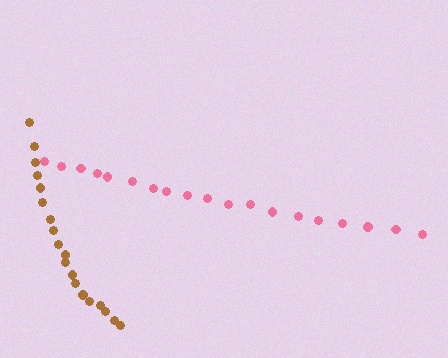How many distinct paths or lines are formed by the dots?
There are 2 distinct paths.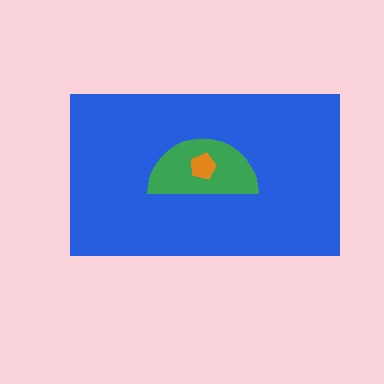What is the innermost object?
The orange pentagon.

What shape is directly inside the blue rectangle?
The green semicircle.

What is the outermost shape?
The blue rectangle.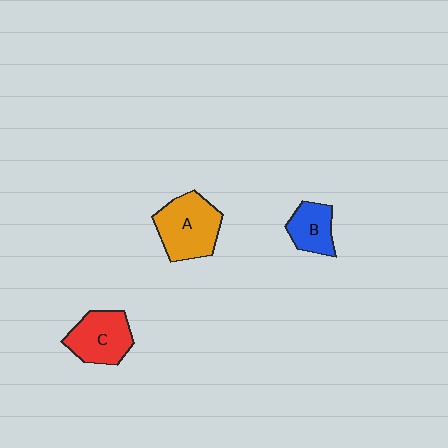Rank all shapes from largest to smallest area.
From largest to smallest: A (orange), C (red), B (blue).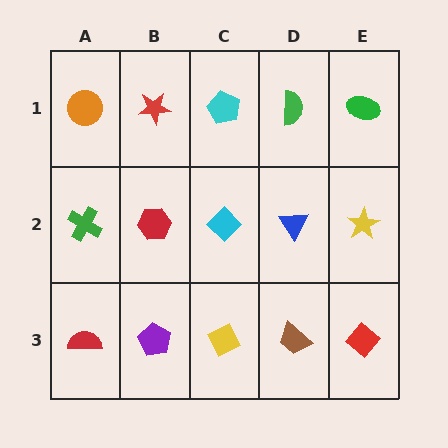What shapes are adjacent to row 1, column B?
A red hexagon (row 2, column B), an orange circle (row 1, column A), a cyan pentagon (row 1, column C).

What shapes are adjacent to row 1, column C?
A cyan diamond (row 2, column C), a red star (row 1, column B), a green semicircle (row 1, column D).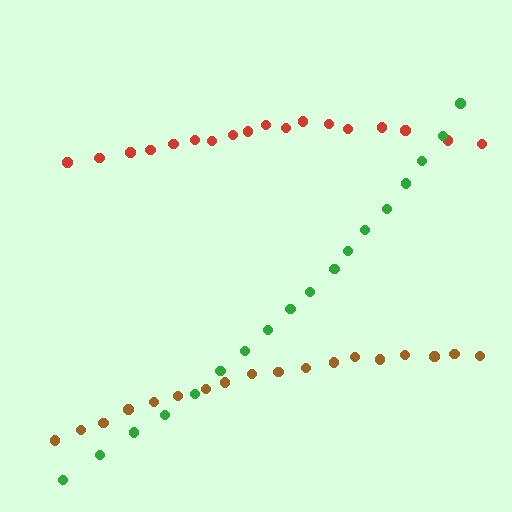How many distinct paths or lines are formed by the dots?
There are 3 distinct paths.